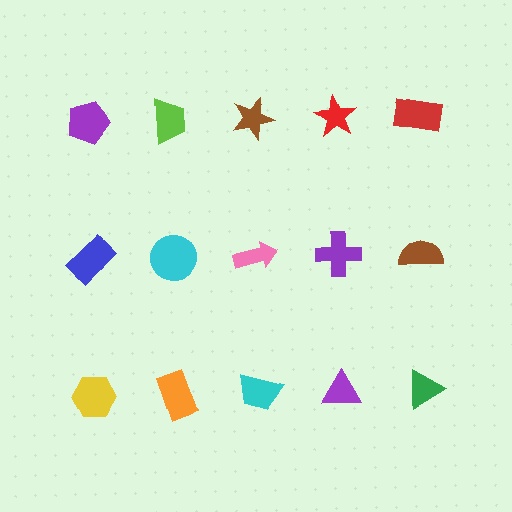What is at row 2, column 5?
A brown semicircle.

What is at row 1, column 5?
A red rectangle.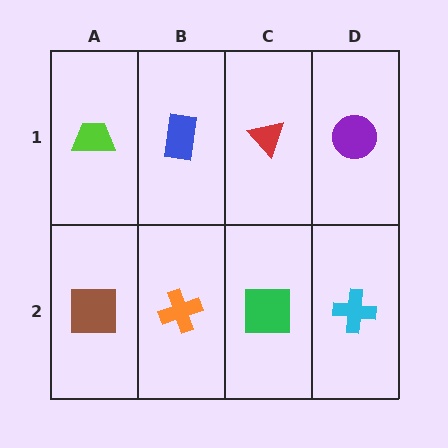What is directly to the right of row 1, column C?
A purple circle.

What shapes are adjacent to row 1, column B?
An orange cross (row 2, column B), a lime trapezoid (row 1, column A), a red triangle (row 1, column C).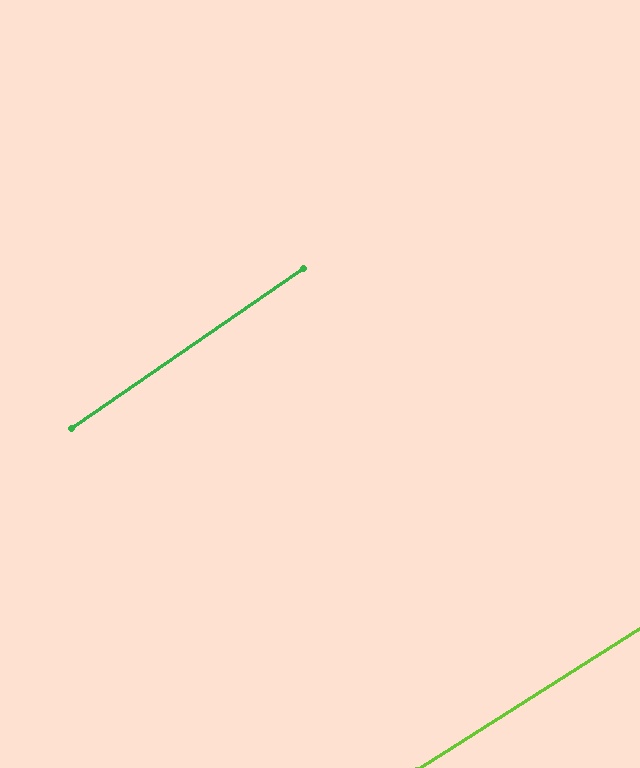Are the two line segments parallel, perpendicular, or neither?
Parallel — their directions differ by only 2.0°.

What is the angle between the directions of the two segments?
Approximately 2 degrees.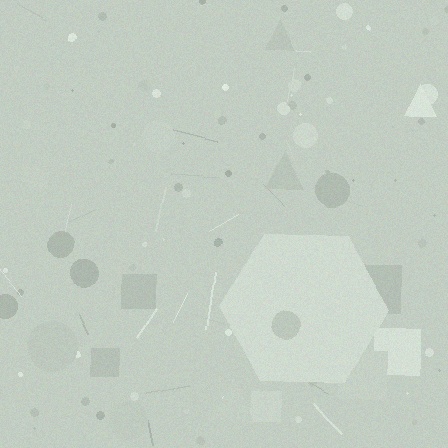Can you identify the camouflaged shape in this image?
The camouflaged shape is a hexagon.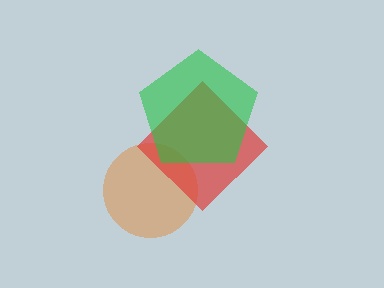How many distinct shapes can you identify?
There are 3 distinct shapes: an orange circle, a red diamond, a green pentagon.